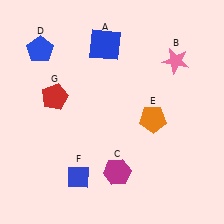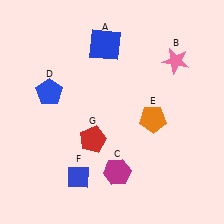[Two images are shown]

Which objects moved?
The objects that moved are: the blue pentagon (D), the red pentagon (G).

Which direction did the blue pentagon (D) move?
The blue pentagon (D) moved down.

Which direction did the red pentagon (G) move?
The red pentagon (G) moved down.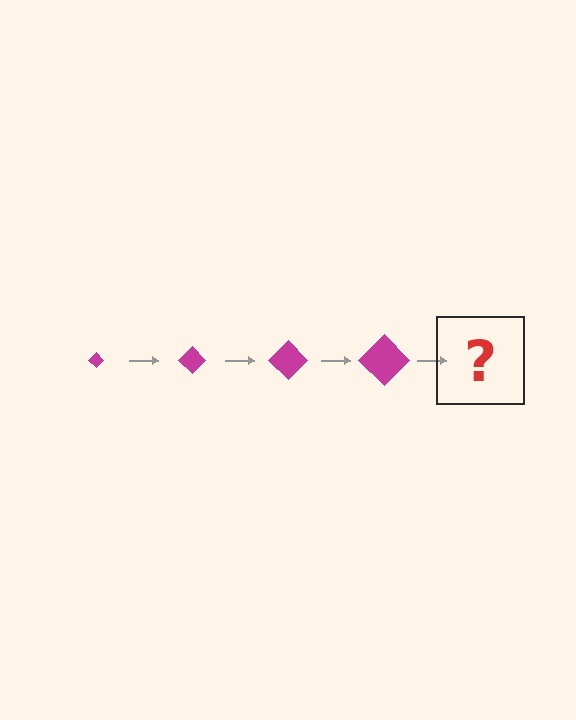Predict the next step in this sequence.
The next step is a magenta diamond, larger than the previous one.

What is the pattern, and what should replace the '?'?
The pattern is that the diamond gets progressively larger each step. The '?' should be a magenta diamond, larger than the previous one.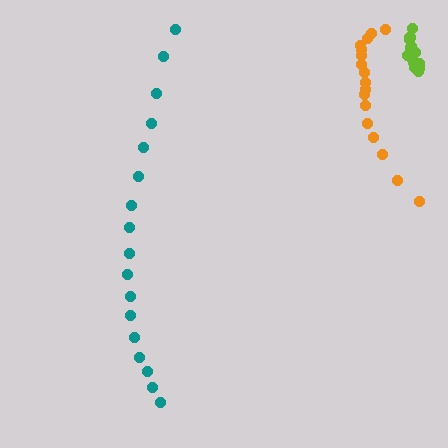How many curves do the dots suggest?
There are 3 distinct paths.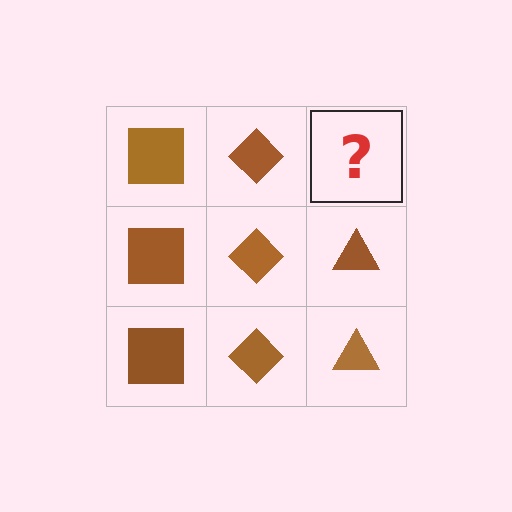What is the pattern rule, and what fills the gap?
The rule is that each column has a consistent shape. The gap should be filled with a brown triangle.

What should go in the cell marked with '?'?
The missing cell should contain a brown triangle.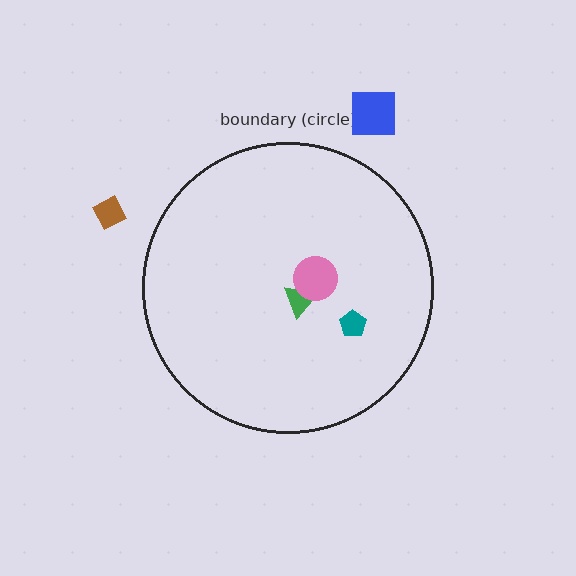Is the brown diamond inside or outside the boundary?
Outside.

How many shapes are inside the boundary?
3 inside, 2 outside.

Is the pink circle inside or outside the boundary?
Inside.